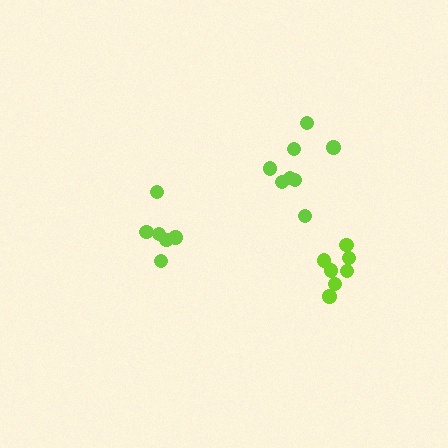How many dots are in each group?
Group 1: 8 dots, Group 2: 7 dots, Group 3: 6 dots (21 total).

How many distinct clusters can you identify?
There are 3 distinct clusters.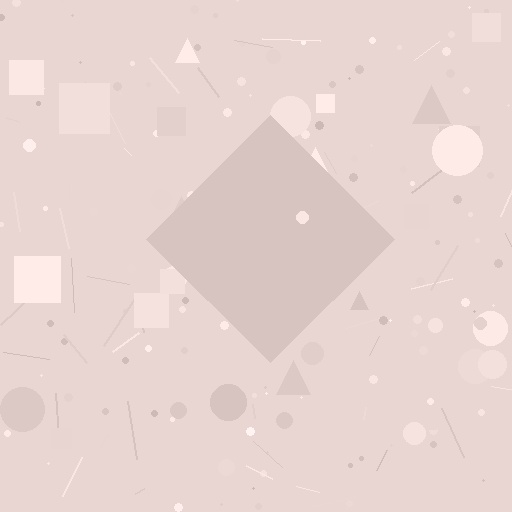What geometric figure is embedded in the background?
A diamond is embedded in the background.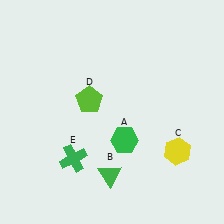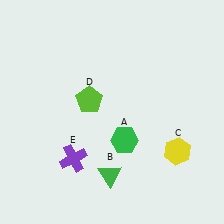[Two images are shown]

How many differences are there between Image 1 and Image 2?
There is 1 difference between the two images.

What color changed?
The cross (E) changed from green in Image 1 to purple in Image 2.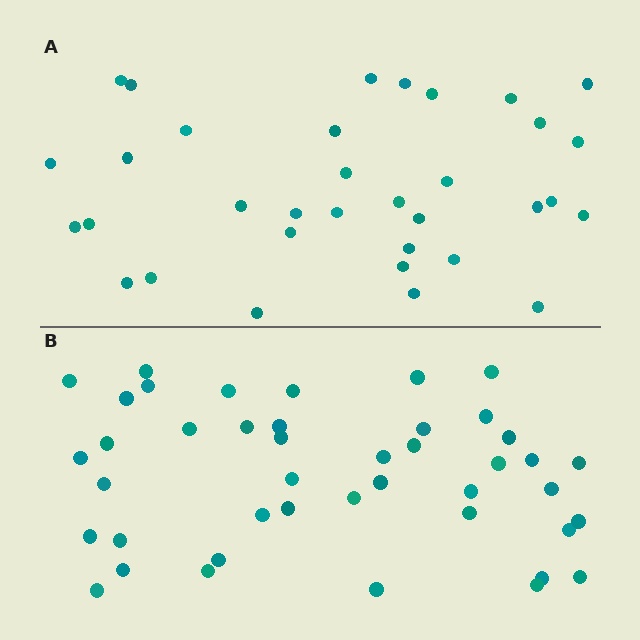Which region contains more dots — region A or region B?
Region B (the bottom region) has more dots.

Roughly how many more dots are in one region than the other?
Region B has roughly 8 or so more dots than region A.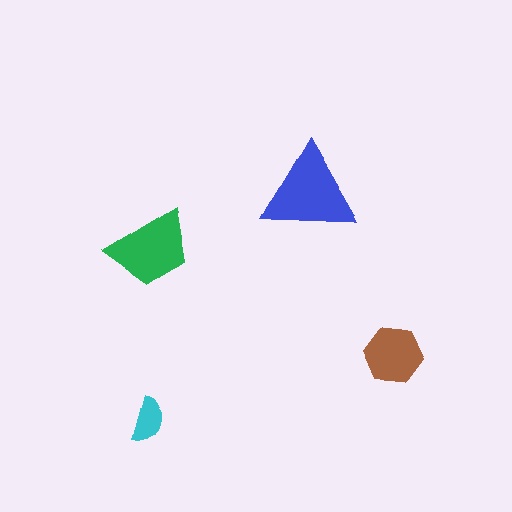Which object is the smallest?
The cyan semicircle.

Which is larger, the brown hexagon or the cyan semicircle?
The brown hexagon.